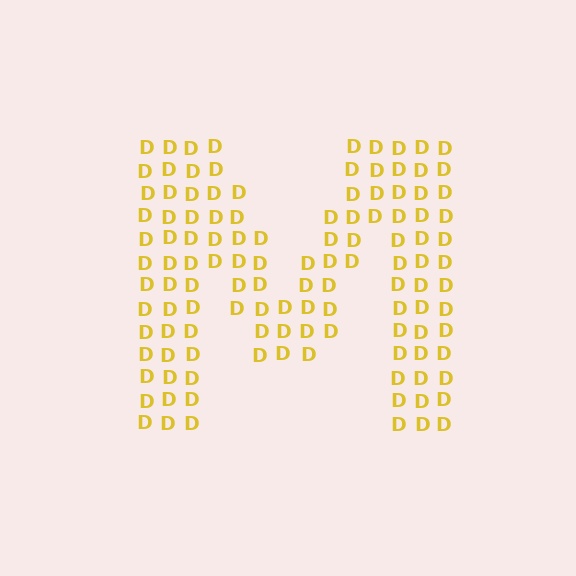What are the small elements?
The small elements are letter D's.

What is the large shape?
The large shape is the letter M.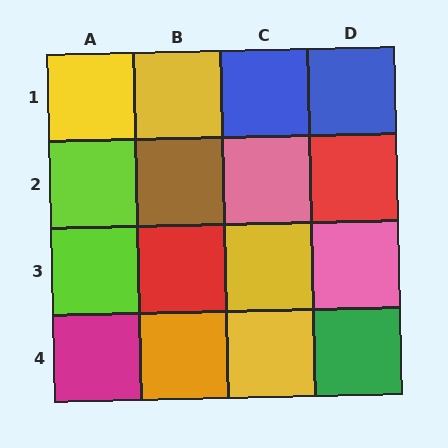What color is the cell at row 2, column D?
Red.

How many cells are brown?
1 cell is brown.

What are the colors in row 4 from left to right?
Magenta, orange, yellow, green.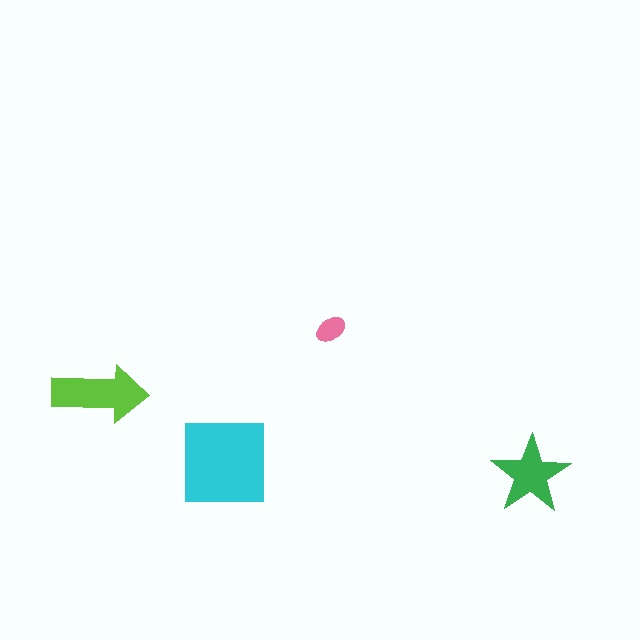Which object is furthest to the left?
The lime arrow is leftmost.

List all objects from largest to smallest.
The cyan square, the lime arrow, the green star, the pink ellipse.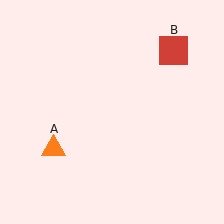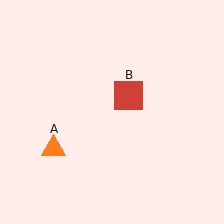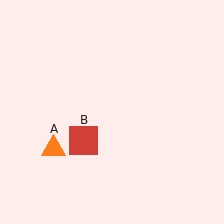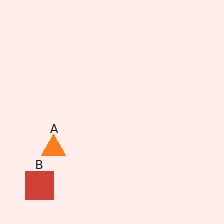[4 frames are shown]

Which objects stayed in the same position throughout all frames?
Orange triangle (object A) remained stationary.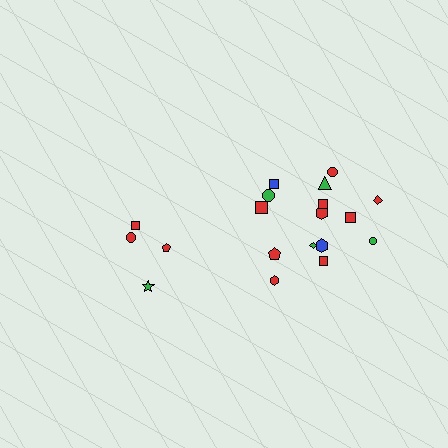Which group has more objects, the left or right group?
The right group.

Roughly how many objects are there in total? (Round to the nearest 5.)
Roughly 20 objects in total.